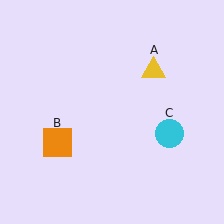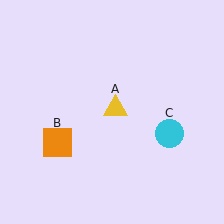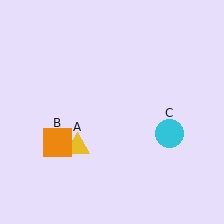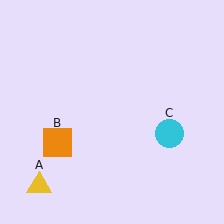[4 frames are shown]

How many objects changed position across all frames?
1 object changed position: yellow triangle (object A).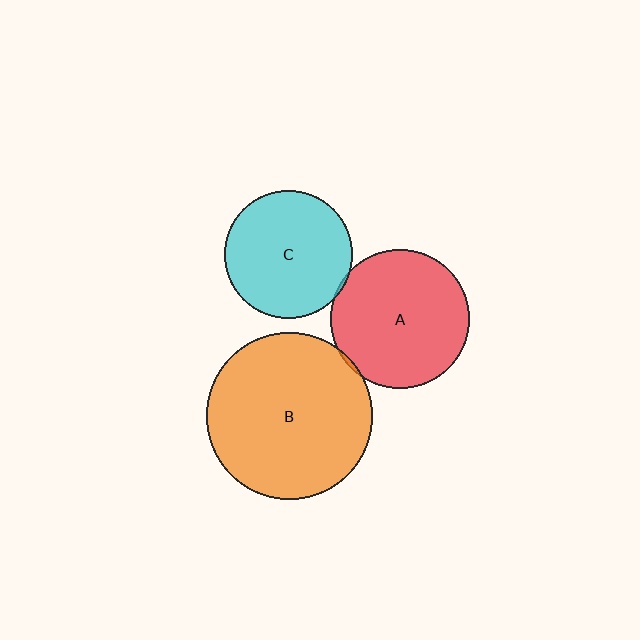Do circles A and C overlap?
Yes.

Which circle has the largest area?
Circle B (orange).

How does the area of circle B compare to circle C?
Approximately 1.7 times.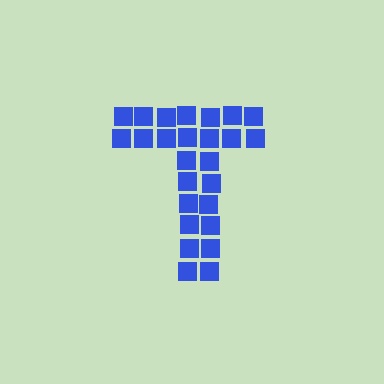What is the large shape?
The large shape is the letter T.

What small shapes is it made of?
It is made of small squares.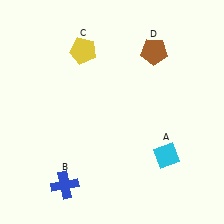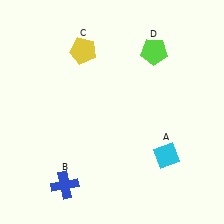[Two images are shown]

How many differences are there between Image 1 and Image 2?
There is 1 difference between the two images.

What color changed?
The pentagon (D) changed from brown in Image 1 to lime in Image 2.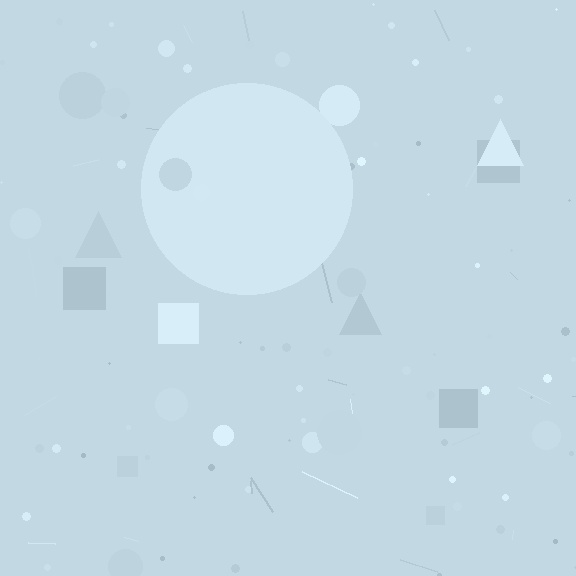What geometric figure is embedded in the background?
A circle is embedded in the background.